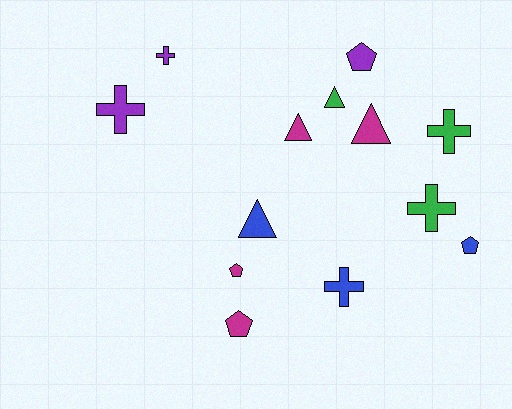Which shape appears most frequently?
Cross, with 5 objects.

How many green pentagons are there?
There are no green pentagons.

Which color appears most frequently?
Magenta, with 4 objects.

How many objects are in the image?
There are 13 objects.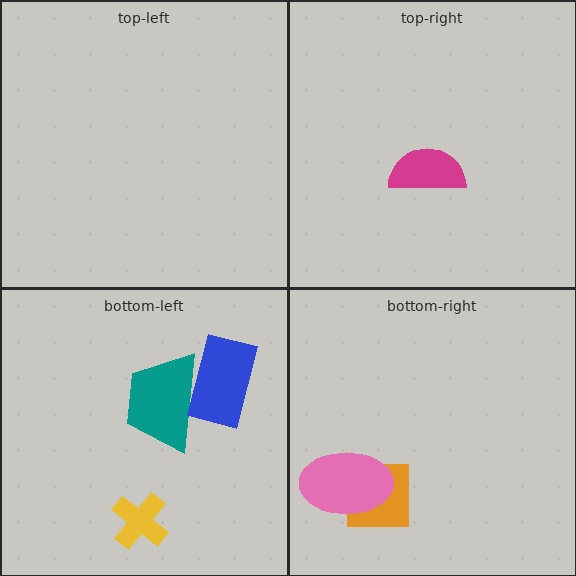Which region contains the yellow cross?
The bottom-left region.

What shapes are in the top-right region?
The magenta semicircle.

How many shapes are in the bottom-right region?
2.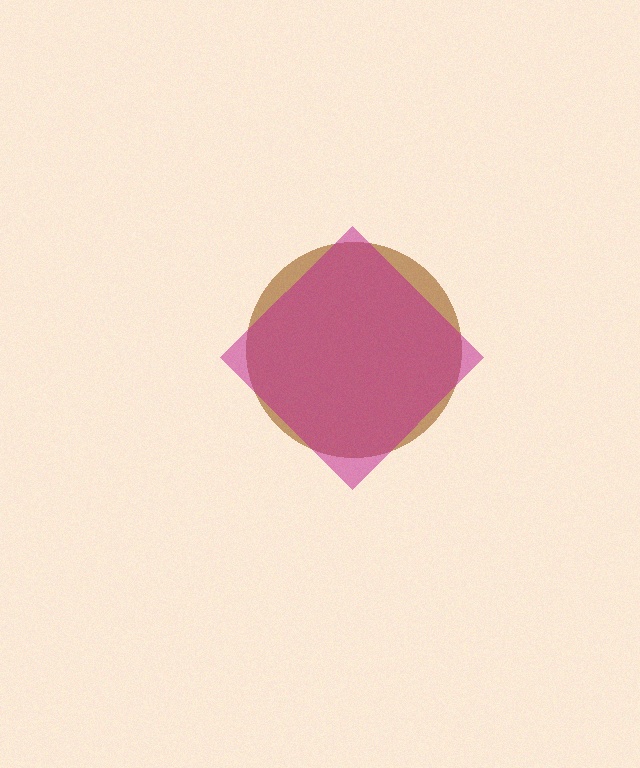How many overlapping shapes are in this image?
There are 2 overlapping shapes in the image.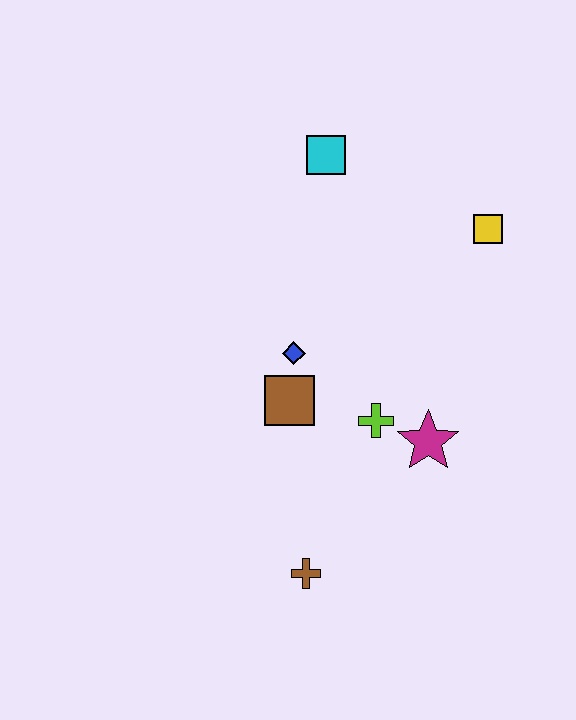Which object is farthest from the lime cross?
The cyan square is farthest from the lime cross.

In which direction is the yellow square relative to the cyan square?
The yellow square is to the right of the cyan square.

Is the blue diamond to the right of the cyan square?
No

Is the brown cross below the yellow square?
Yes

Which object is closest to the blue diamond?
The brown square is closest to the blue diamond.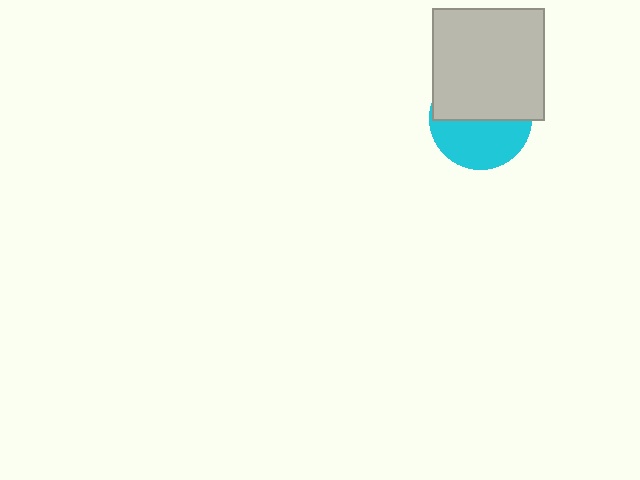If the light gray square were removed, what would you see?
You would see the complete cyan circle.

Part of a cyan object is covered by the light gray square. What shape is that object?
It is a circle.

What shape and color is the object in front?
The object in front is a light gray square.